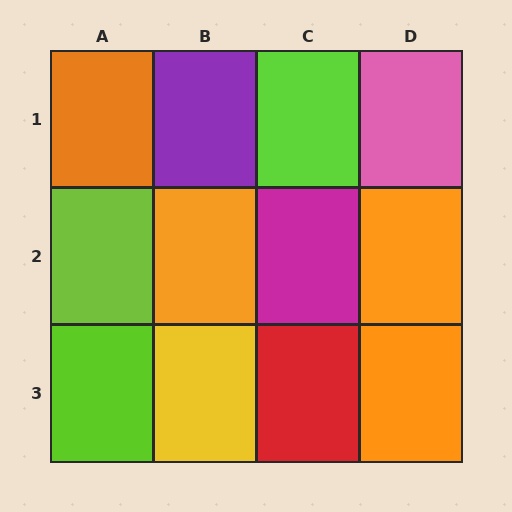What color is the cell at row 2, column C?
Magenta.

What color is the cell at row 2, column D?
Orange.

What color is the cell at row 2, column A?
Lime.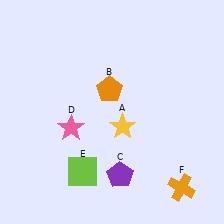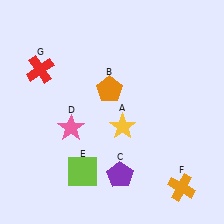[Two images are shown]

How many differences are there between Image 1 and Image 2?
There is 1 difference between the two images.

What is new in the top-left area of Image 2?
A red cross (G) was added in the top-left area of Image 2.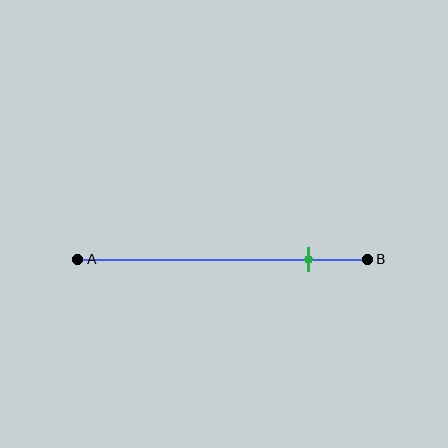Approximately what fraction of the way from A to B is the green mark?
The green mark is approximately 80% of the way from A to B.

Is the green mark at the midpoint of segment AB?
No, the mark is at about 80% from A, not at the 50% midpoint.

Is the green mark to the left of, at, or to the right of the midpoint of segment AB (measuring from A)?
The green mark is to the right of the midpoint of segment AB.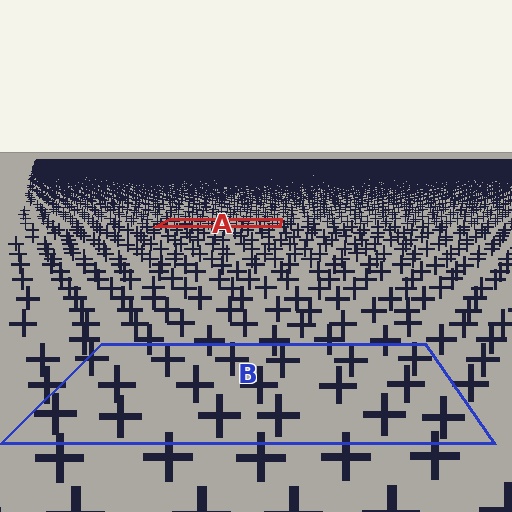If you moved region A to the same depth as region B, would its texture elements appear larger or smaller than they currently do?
They would appear larger. At a closer depth, the same texture elements are projected at a bigger on-screen size.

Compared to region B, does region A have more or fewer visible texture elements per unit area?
Region A has more texture elements per unit area — they are packed more densely because it is farther away.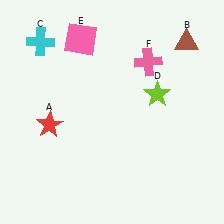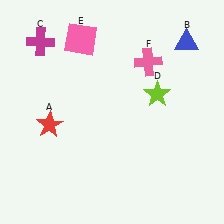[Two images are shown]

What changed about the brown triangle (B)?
In Image 1, B is brown. In Image 2, it changed to blue.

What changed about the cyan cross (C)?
In Image 1, C is cyan. In Image 2, it changed to magenta.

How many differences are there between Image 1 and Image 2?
There are 2 differences between the two images.